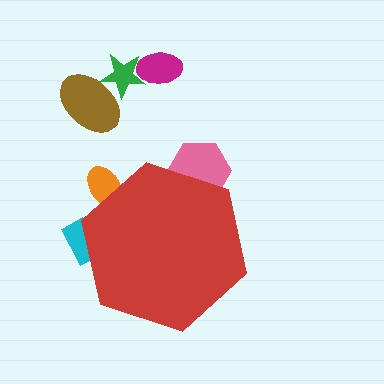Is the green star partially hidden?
No, the green star is fully visible.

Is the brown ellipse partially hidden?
No, the brown ellipse is fully visible.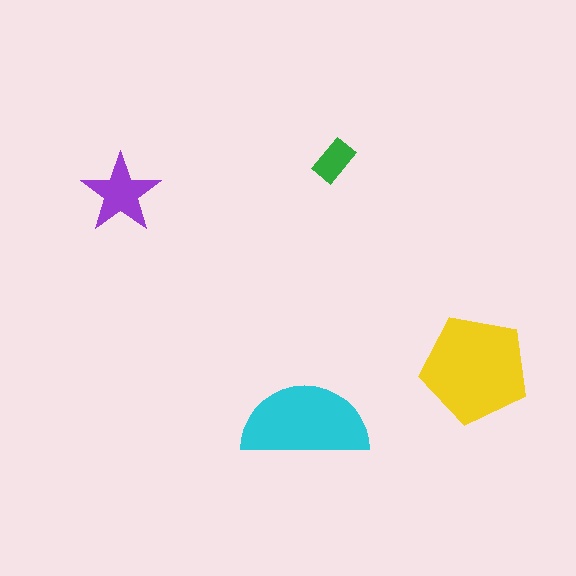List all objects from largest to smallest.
The yellow pentagon, the cyan semicircle, the purple star, the green rectangle.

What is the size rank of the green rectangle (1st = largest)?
4th.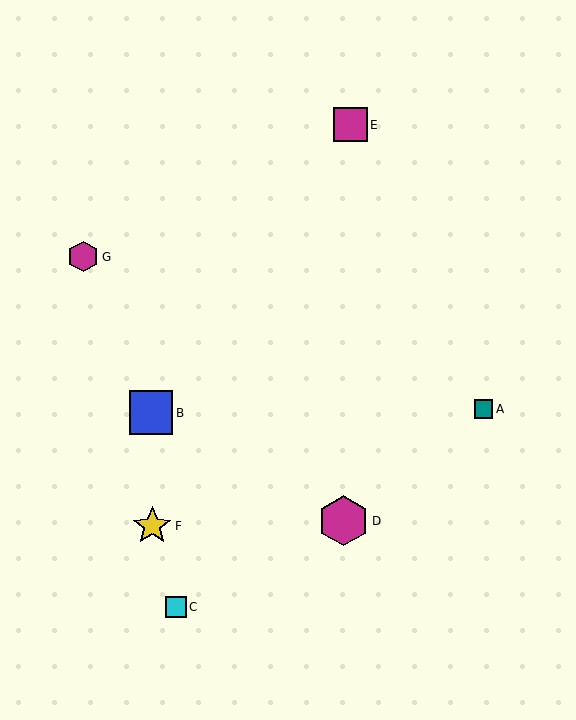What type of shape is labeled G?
Shape G is a magenta hexagon.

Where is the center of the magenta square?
The center of the magenta square is at (350, 125).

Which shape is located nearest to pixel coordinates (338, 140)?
The magenta square (labeled E) at (350, 125) is nearest to that location.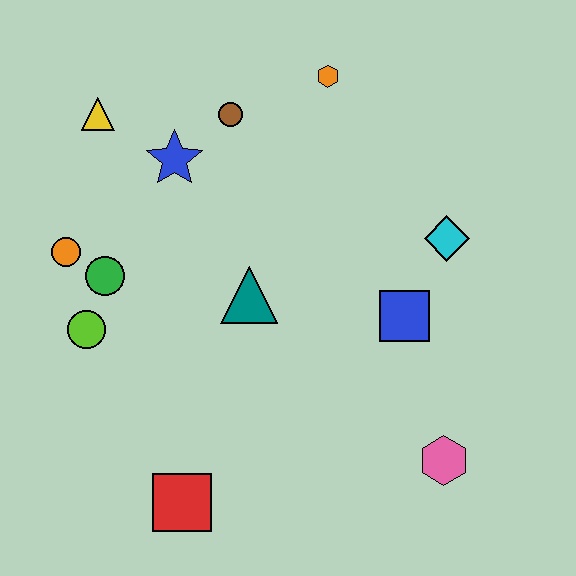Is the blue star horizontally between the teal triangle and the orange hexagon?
No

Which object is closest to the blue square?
The cyan diamond is closest to the blue square.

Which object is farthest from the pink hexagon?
The yellow triangle is farthest from the pink hexagon.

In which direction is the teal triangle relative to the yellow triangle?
The teal triangle is below the yellow triangle.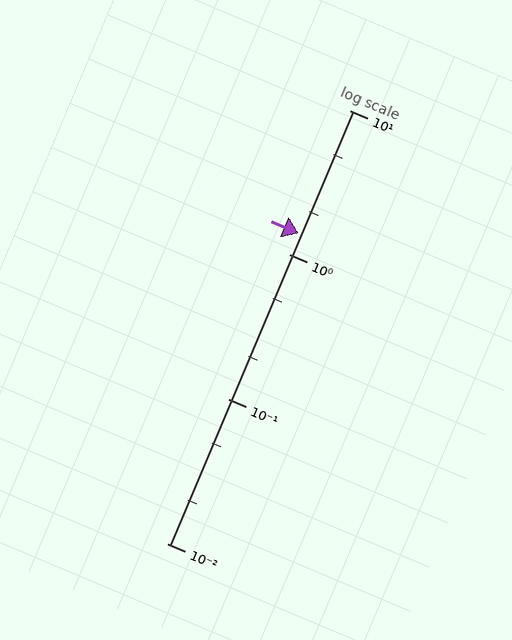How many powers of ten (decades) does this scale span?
The scale spans 3 decades, from 0.01 to 10.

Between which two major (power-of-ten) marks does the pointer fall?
The pointer is between 1 and 10.